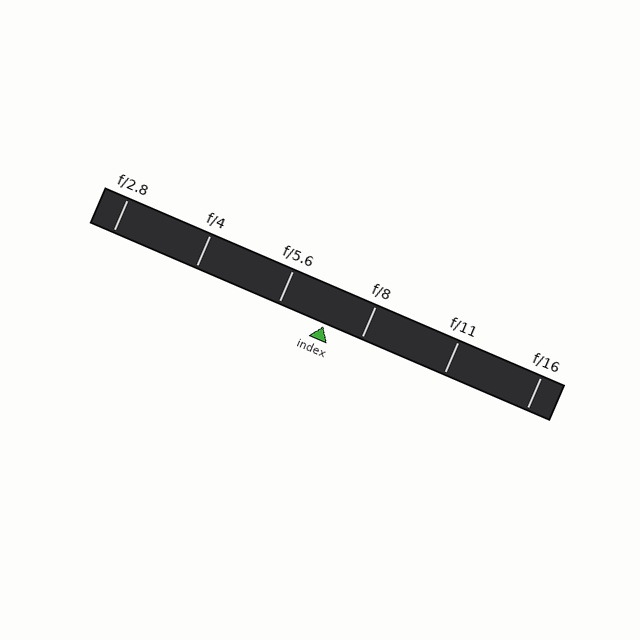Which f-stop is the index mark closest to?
The index mark is closest to f/8.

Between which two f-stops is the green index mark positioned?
The index mark is between f/5.6 and f/8.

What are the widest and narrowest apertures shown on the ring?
The widest aperture shown is f/2.8 and the narrowest is f/16.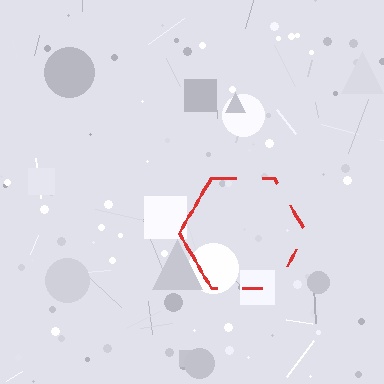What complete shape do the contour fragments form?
The contour fragments form a hexagon.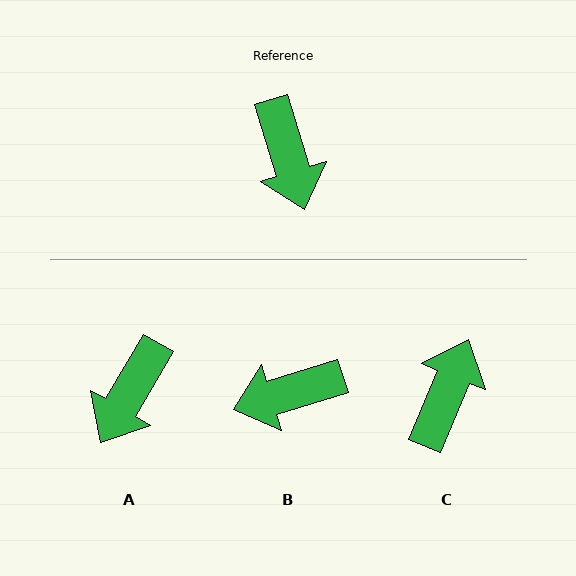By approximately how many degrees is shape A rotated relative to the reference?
Approximately 48 degrees clockwise.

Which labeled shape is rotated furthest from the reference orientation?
C, about 141 degrees away.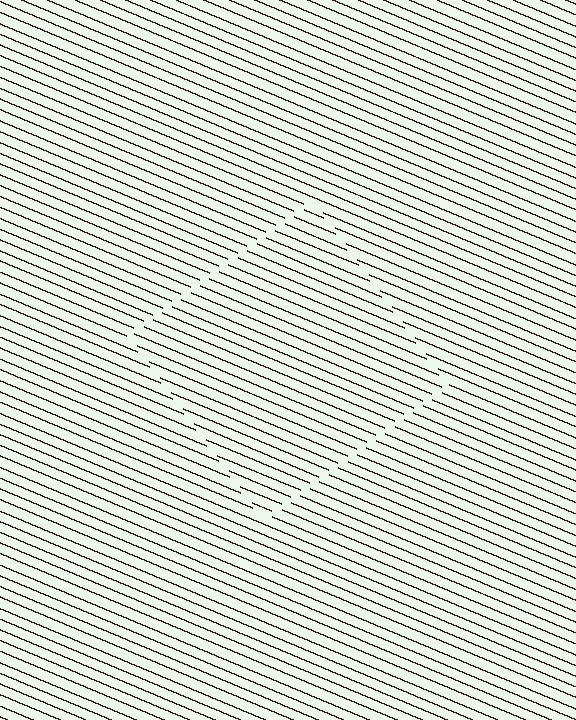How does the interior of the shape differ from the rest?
The interior of the shape contains the same grating, shifted by half a period — the contour is defined by the phase discontinuity where line-ends from the inner and outer gratings abut.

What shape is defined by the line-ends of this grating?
An illusory square. The interior of the shape contains the same grating, shifted by half a period — the contour is defined by the phase discontinuity where line-ends from the inner and outer gratings abut.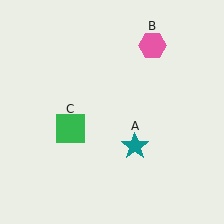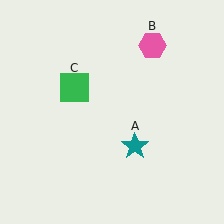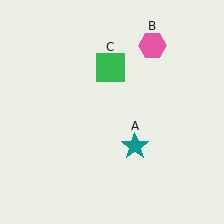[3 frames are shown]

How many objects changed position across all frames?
1 object changed position: green square (object C).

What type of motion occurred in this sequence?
The green square (object C) rotated clockwise around the center of the scene.